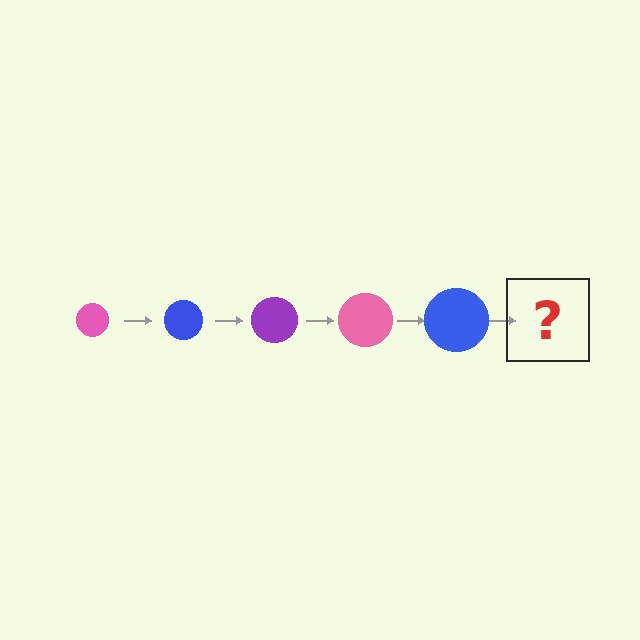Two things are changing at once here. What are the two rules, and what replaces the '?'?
The two rules are that the circle grows larger each step and the color cycles through pink, blue, and purple. The '?' should be a purple circle, larger than the previous one.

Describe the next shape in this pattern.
It should be a purple circle, larger than the previous one.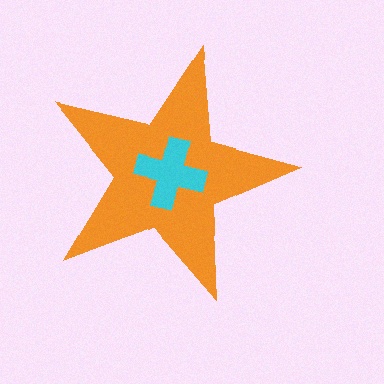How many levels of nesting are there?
2.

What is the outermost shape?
The orange star.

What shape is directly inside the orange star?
The cyan cross.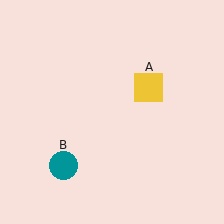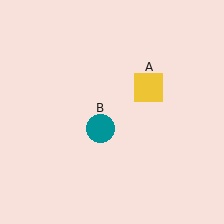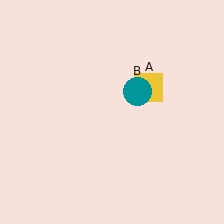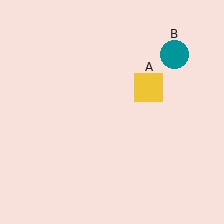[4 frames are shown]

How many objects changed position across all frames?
1 object changed position: teal circle (object B).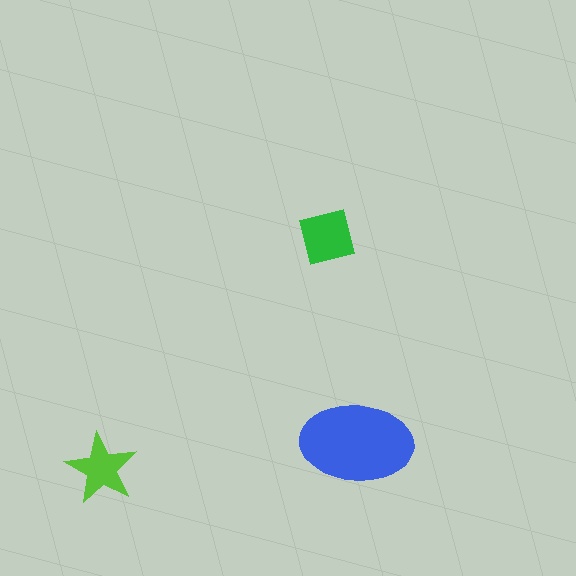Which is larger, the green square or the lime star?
The green square.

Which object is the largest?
The blue ellipse.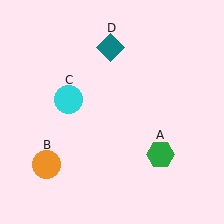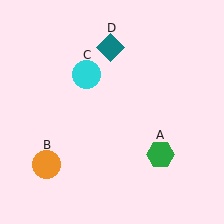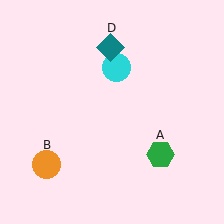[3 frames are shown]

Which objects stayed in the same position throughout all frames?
Green hexagon (object A) and orange circle (object B) and teal diamond (object D) remained stationary.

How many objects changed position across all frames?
1 object changed position: cyan circle (object C).